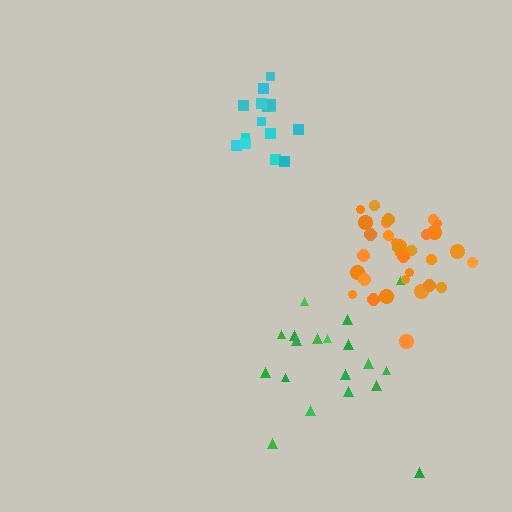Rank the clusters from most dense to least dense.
cyan, orange, green.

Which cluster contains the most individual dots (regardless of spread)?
Orange (32).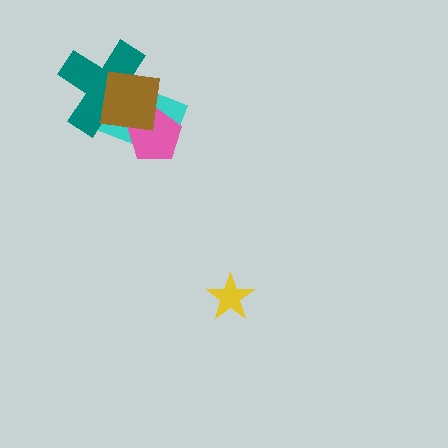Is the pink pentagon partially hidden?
Yes, it is partially covered by another shape.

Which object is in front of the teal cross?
The brown square is in front of the teal cross.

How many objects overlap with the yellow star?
0 objects overlap with the yellow star.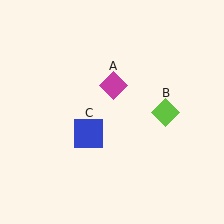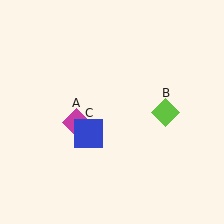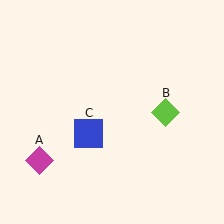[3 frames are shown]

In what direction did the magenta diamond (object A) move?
The magenta diamond (object A) moved down and to the left.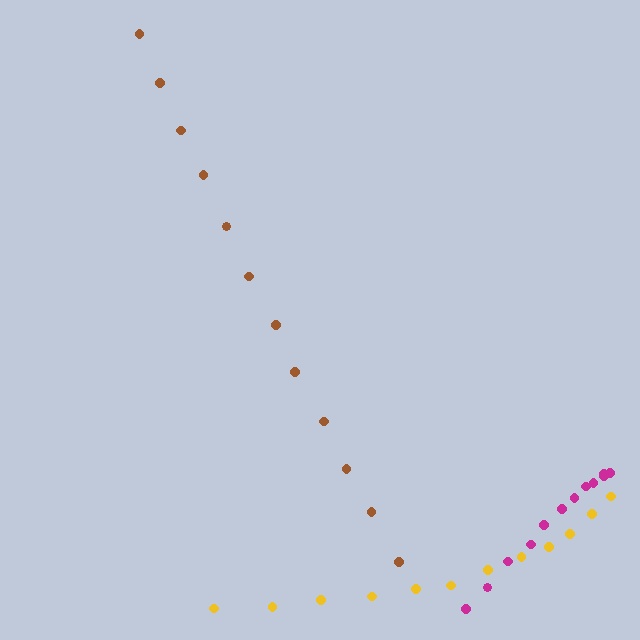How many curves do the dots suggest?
There are 3 distinct paths.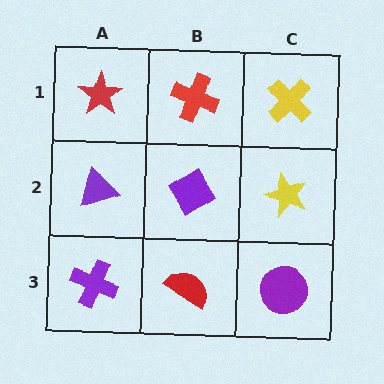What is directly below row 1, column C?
A yellow star.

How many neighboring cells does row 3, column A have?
2.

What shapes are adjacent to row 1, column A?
A purple triangle (row 2, column A), a red cross (row 1, column B).